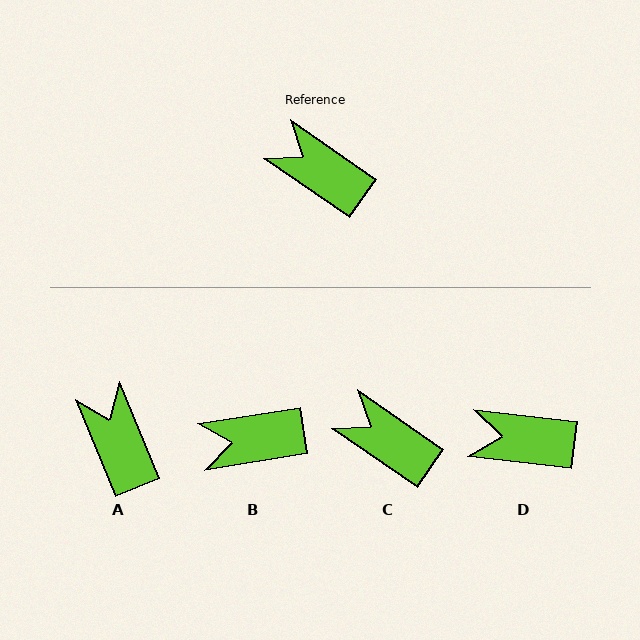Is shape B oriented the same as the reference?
No, it is off by about 44 degrees.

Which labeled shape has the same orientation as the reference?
C.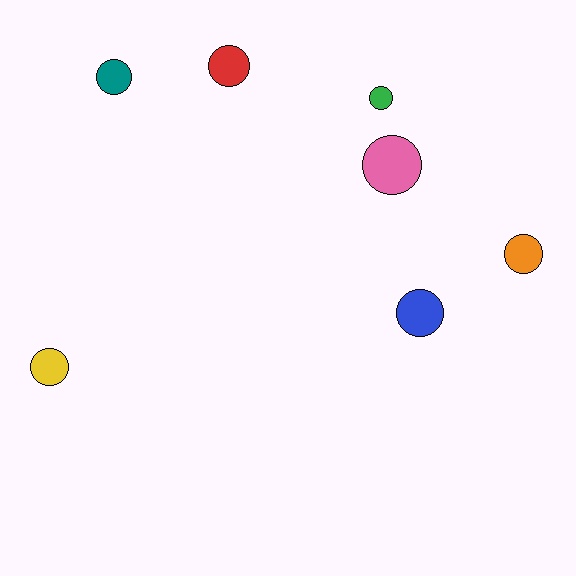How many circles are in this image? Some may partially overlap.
There are 7 circles.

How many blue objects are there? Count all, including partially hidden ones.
There is 1 blue object.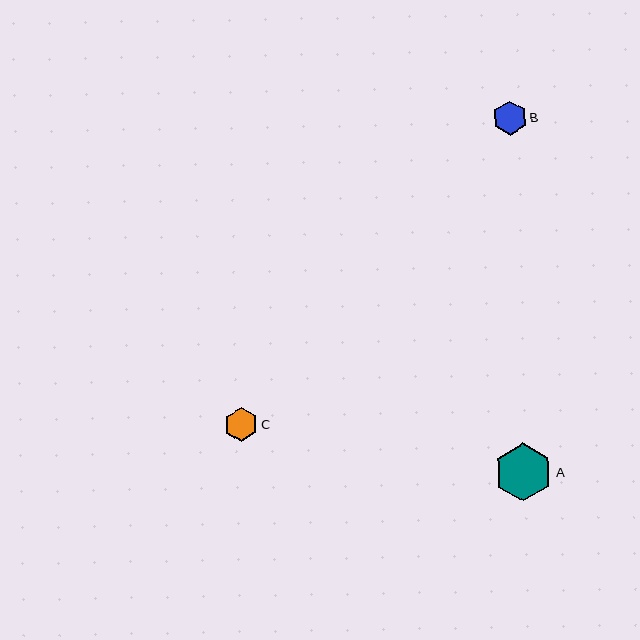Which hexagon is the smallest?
Hexagon C is the smallest with a size of approximately 34 pixels.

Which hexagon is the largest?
Hexagon A is the largest with a size of approximately 58 pixels.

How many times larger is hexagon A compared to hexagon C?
Hexagon A is approximately 1.7 times the size of hexagon C.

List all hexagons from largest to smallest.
From largest to smallest: A, B, C.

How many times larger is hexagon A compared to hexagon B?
Hexagon A is approximately 1.7 times the size of hexagon B.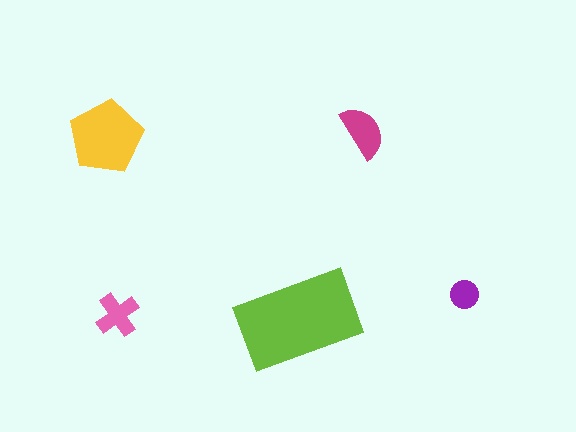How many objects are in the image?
There are 5 objects in the image.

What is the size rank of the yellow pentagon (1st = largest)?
2nd.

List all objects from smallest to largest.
The purple circle, the pink cross, the magenta semicircle, the yellow pentagon, the lime rectangle.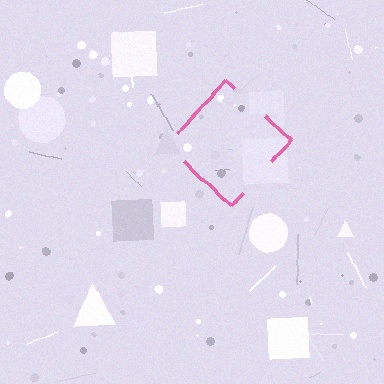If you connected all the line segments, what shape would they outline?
They would outline a diamond.